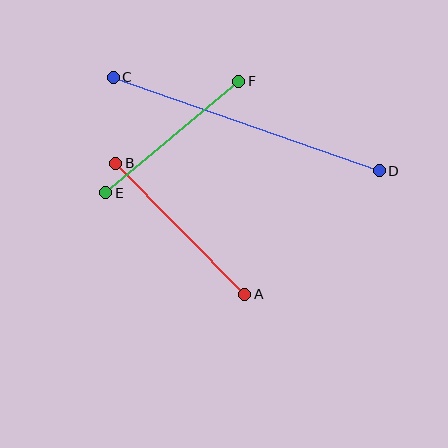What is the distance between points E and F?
The distance is approximately 174 pixels.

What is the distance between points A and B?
The distance is approximately 184 pixels.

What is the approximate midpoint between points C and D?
The midpoint is at approximately (246, 124) pixels.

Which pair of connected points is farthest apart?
Points C and D are farthest apart.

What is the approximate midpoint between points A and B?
The midpoint is at approximately (180, 229) pixels.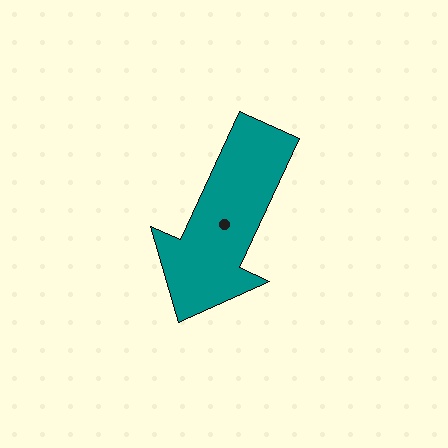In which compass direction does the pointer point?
Southwest.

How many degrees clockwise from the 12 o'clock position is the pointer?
Approximately 205 degrees.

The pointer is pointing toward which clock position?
Roughly 7 o'clock.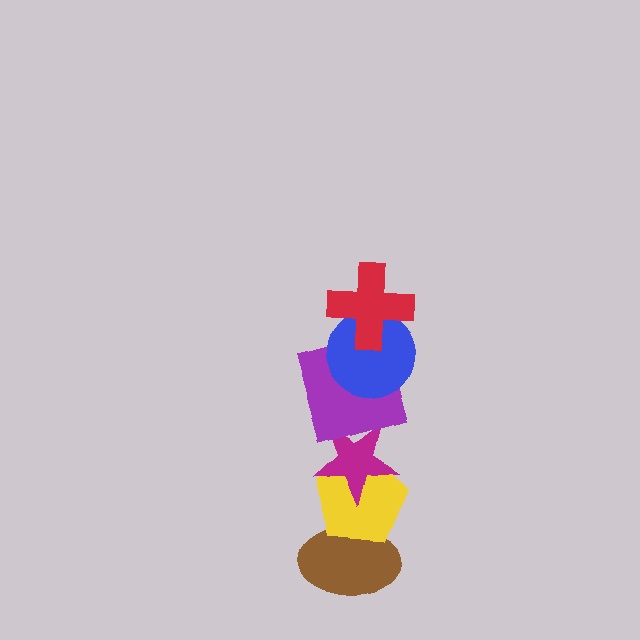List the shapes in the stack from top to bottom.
From top to bottom: the red cross, the blue circle, the purple square, the magenta star, the yellow pentagon, the brown ellipse.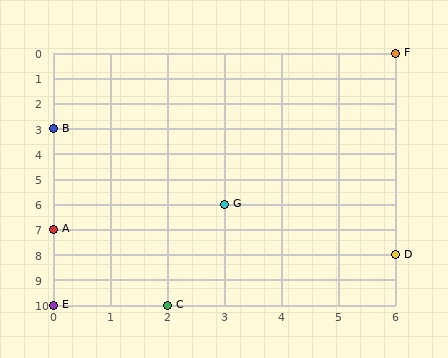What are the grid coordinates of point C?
Point C is at grid coordinates (2, 10).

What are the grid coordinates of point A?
Point A is at grid coordinates (0, 7).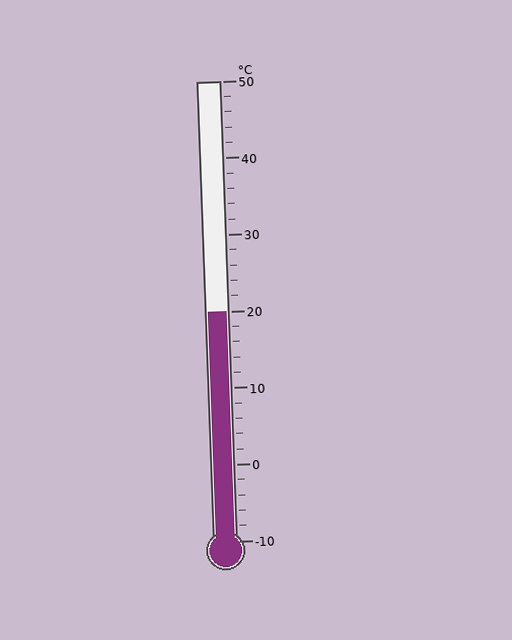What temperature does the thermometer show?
The thermometer shows approximately 20°C.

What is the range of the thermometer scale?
The thermometer scale ranges from -10°C to 50°C.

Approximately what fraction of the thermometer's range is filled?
The thermometer is filled to approximately 50% of its range.